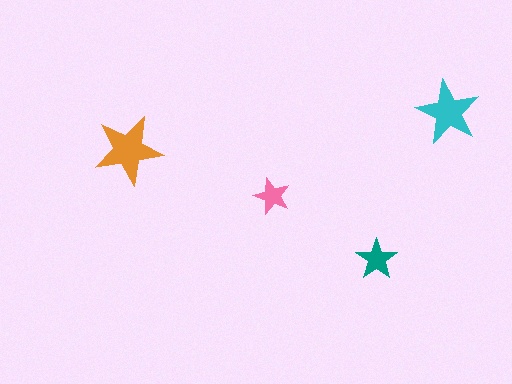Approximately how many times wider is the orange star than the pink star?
About 2 times wider.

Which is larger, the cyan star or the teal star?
The cyan one.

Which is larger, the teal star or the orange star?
The orange one.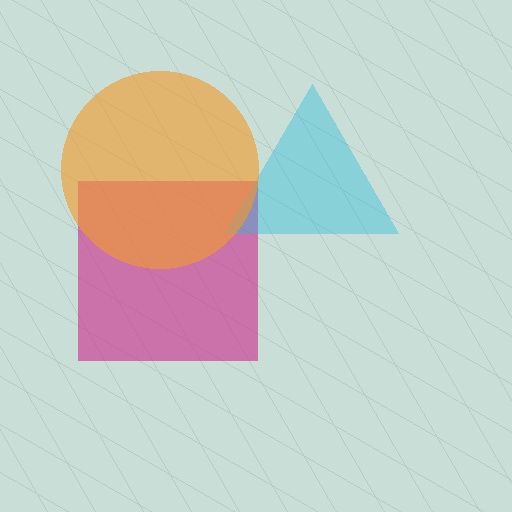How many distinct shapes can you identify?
There are 3 distinct shapes: a magenta square, a cyan triangle, an orange circle.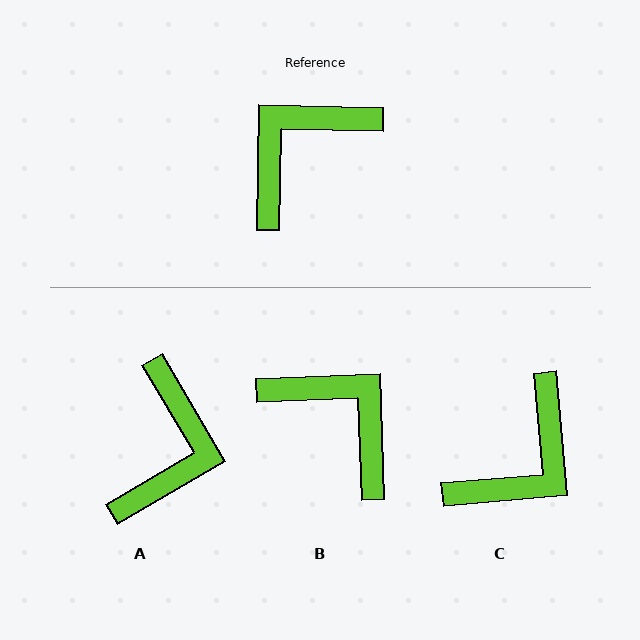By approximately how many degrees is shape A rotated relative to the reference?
Approximately 148 degrees clockwise.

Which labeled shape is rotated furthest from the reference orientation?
C, about 174 degrees away.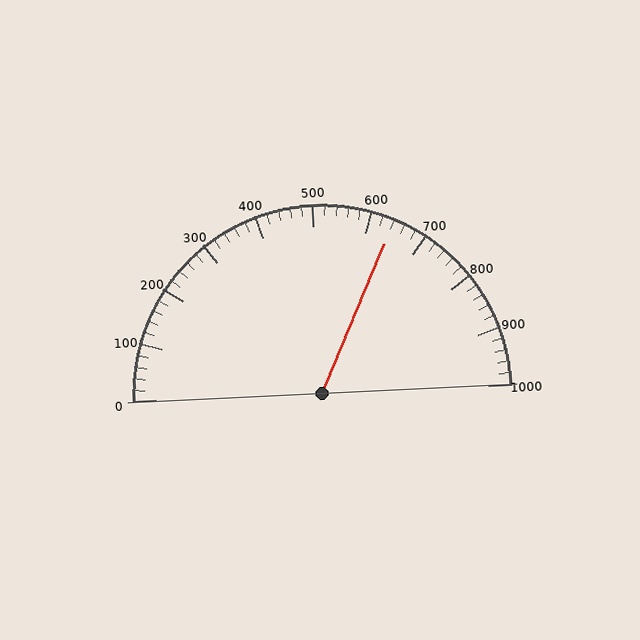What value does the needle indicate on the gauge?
The needle indicates approximately 640.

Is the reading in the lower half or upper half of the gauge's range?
The reading is in the upper half of the range (0 to 1000).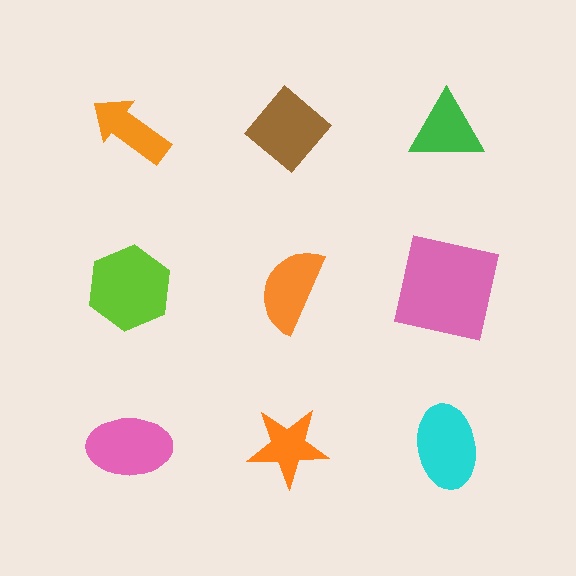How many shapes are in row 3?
3 shapes.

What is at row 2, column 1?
A lime hexagon.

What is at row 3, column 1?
A pink ellipse.